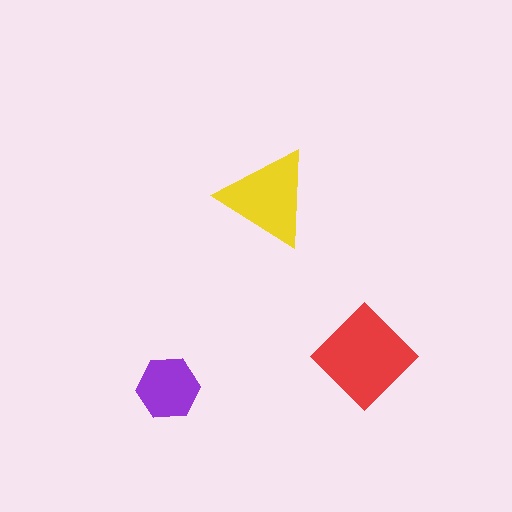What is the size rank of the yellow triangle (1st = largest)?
2nd.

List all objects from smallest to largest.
The purple hexagon, the yellow triangle, the red diamond.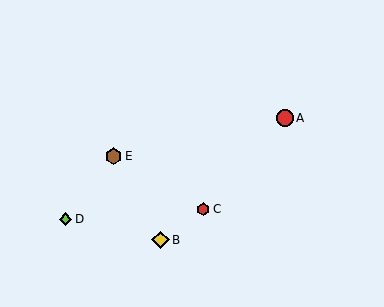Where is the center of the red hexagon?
The center of the red hexagon is at (203, 209).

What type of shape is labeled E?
Shape E is a brown hexagon.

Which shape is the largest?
The yellow diamond (labeled B) is the largest.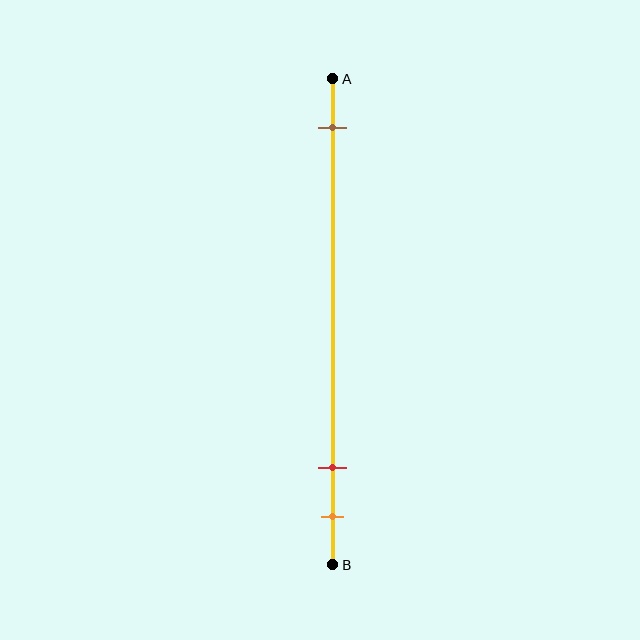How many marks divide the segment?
There are 3 marks dividing the segment.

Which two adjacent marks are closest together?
The red and orange marks are the closest adjacent pair.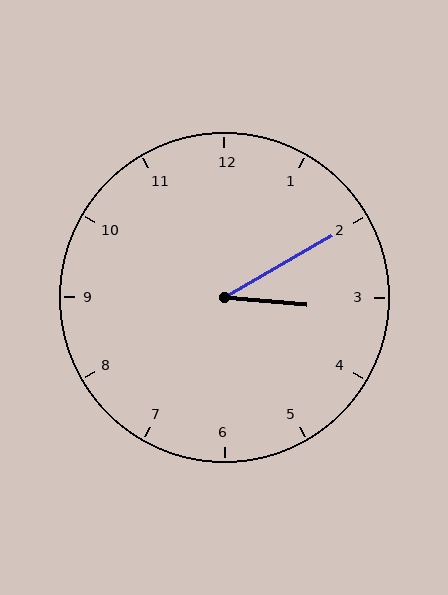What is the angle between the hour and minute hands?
Approximately 35 degrees.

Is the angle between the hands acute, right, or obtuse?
It is acute.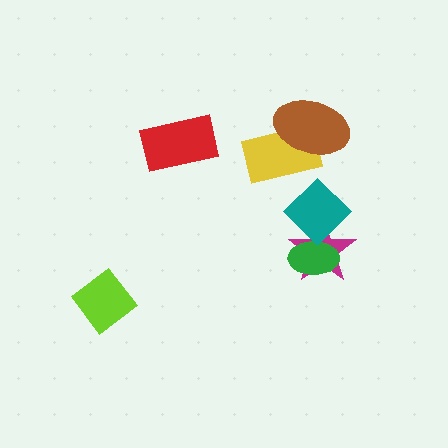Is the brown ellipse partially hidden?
No, no other shape covers it.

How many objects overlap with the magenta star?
2 objects overlap with the magenta star.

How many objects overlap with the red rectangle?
0 objects overlap with the red rectangle.